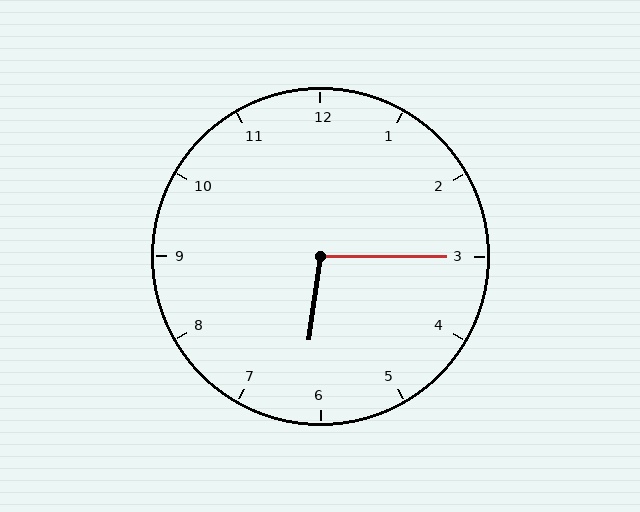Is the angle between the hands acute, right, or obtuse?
It is obtuse.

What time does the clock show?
6:15.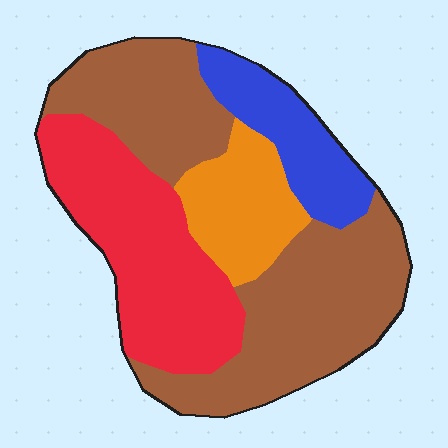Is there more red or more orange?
Red.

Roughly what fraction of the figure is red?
Red takes up between a sixth and a third of the figure.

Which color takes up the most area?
Brown, at roughly 45%.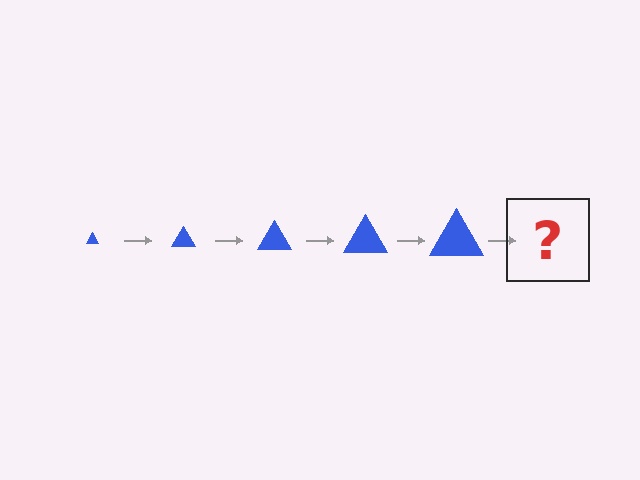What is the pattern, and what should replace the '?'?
The pattern is that the triangle gets progressively larger each step. The '?' should be a blue triangle, larger than the previous one.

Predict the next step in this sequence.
The next step is a blue triangle, larger than the previous one.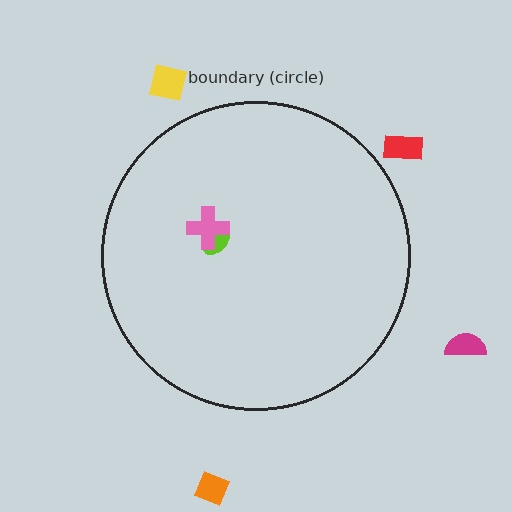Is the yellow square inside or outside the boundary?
Outside.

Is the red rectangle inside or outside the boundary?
Outside.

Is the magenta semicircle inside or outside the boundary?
Outside.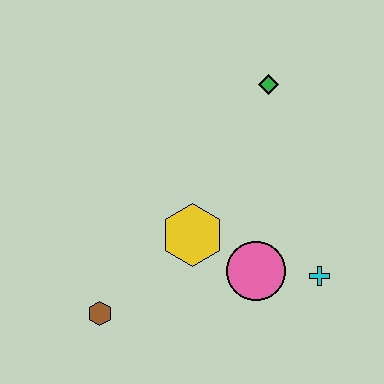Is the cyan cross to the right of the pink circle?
Yes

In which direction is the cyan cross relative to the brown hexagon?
The cyan cross is to the right of the brown hexagon.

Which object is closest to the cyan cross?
The pink circle is closest to the cyan cross.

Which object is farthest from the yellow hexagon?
The green diamond is farthest from the yellow hexagon.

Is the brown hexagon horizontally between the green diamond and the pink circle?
No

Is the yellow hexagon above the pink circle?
Yes